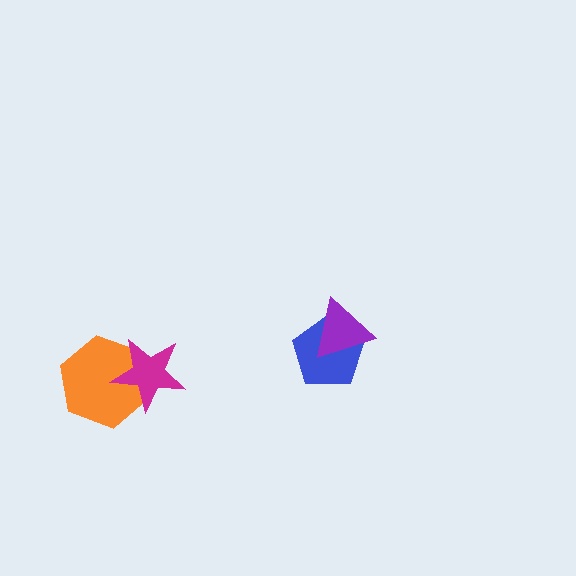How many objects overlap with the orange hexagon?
1 object overlaps with the orange hexagon.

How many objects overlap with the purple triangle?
1 object overlaps with the purple triangle.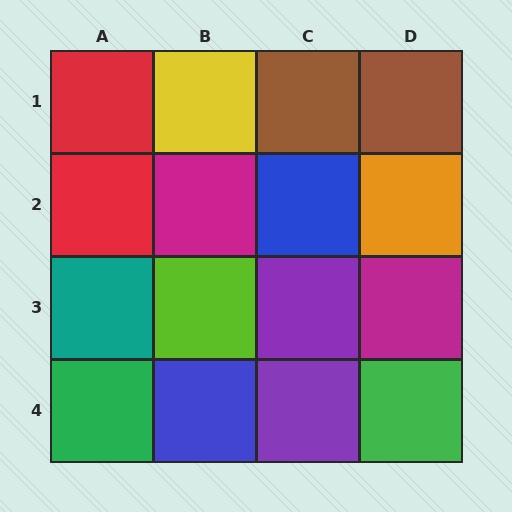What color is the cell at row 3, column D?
Magenta.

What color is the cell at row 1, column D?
Brown.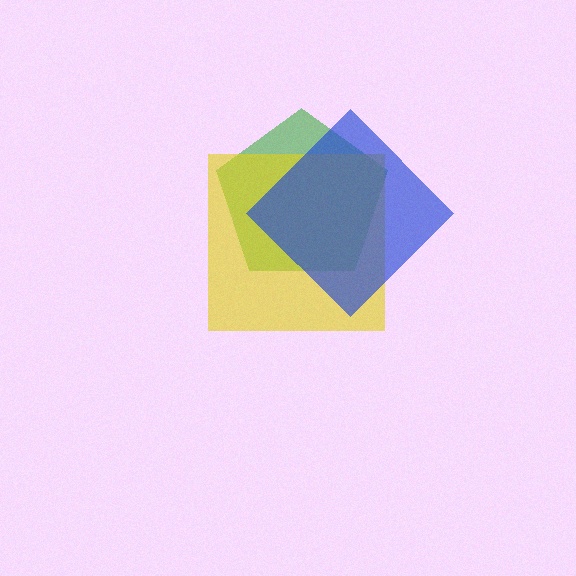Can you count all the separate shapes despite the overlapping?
Yes, there are 3 separate shapes.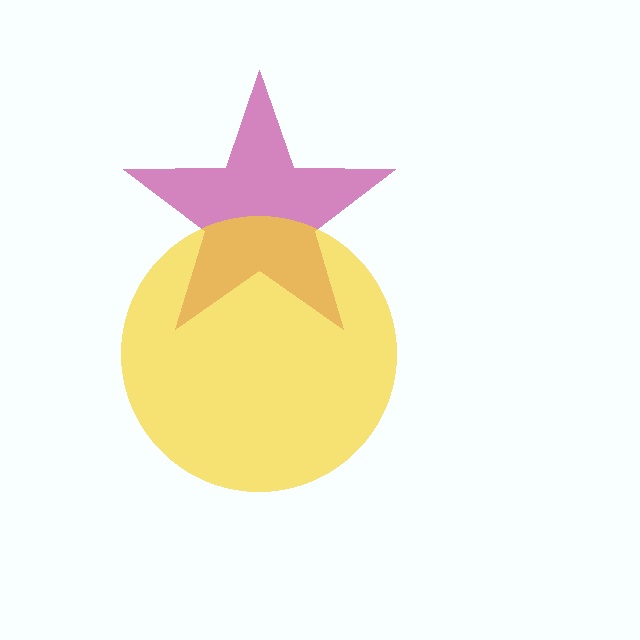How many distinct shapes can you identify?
There are 2 distinct shapes: a magenta star, a yellow circle.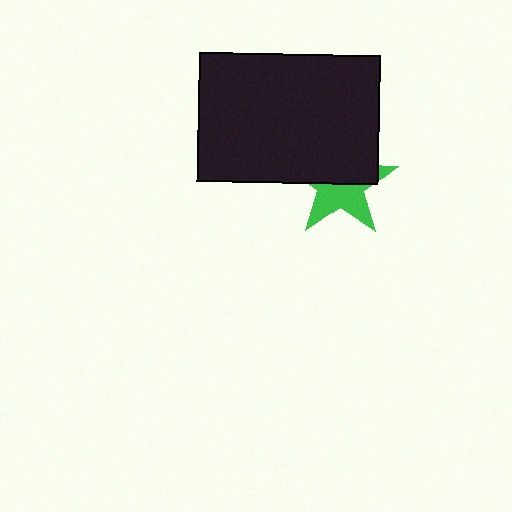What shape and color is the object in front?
The object in front is a black rectangle.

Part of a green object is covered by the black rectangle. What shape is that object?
It is a star.